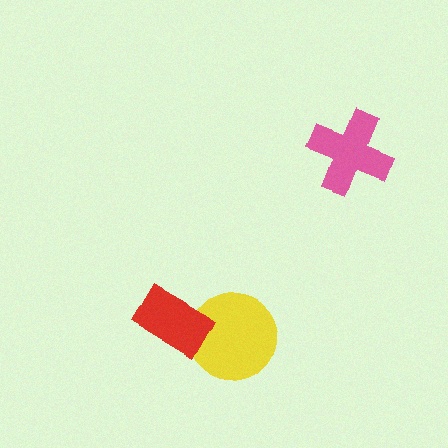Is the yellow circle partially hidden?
Yes, it is partially covered by another shape.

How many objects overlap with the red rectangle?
1 object overlaps with the red rectangle.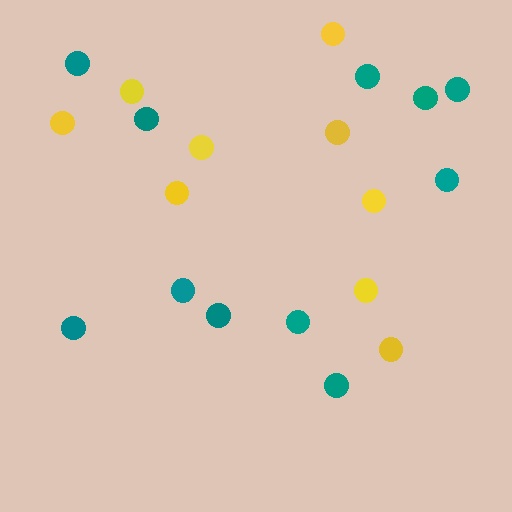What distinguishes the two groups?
There are 2 groups: one group of yellow circles (9) and one group of teal circles (11).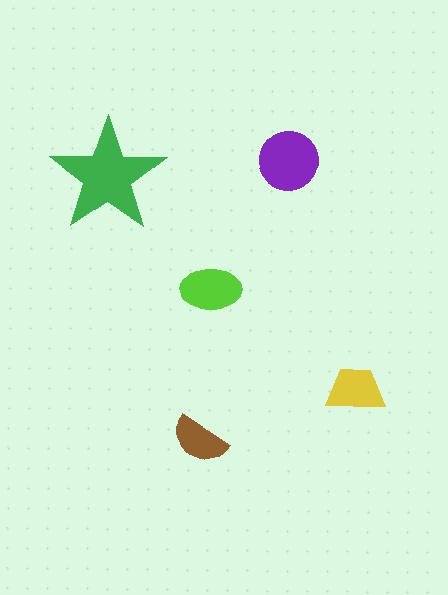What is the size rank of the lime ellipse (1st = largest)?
3rd.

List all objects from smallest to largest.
The brown semicircle, the yellow trapezoid, the lime ellipse, the purple circle, the green star.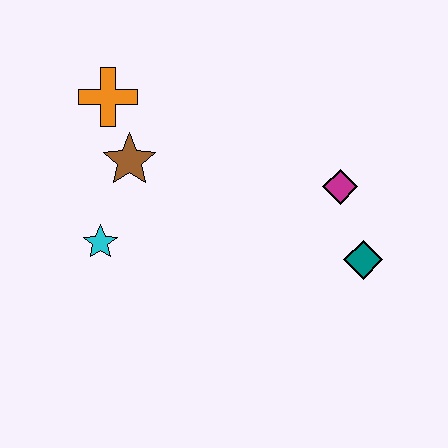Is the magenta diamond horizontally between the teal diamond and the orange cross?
Yes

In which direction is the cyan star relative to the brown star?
The cyan star is below the brown star.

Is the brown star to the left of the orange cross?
No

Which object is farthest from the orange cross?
The teal diamond is farthest from the orange cross.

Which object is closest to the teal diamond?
The magenta diamond is closest to the teal diamond.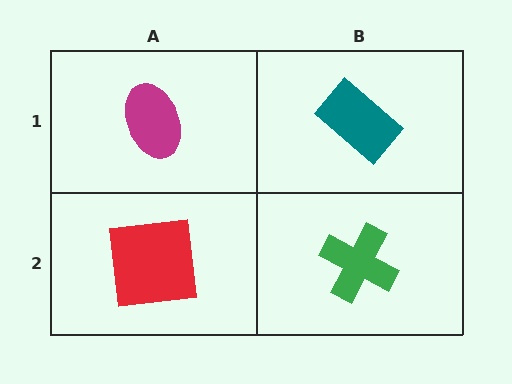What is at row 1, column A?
A magenta ellipse.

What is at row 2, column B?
A green cross.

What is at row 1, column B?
A teal rectangle.